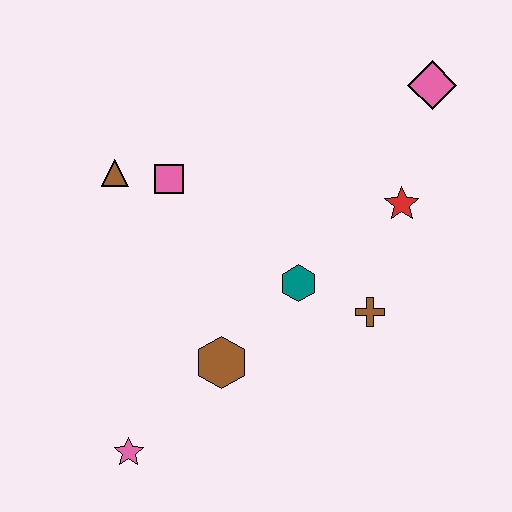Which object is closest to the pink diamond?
The red star is closest to the pink diamond.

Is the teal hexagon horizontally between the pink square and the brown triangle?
No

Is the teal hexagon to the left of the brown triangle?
No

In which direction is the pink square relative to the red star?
The pink square is to the left of the red star.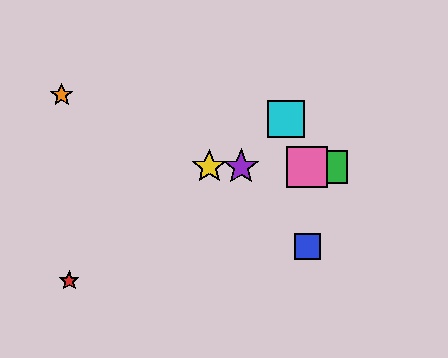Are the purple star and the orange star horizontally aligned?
No, the purple star is at y≈167 and the orange star is at y≈95.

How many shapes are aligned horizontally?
4 shapes (the green square, the yellow star, the purple star, the pink square) are aligned horizontally.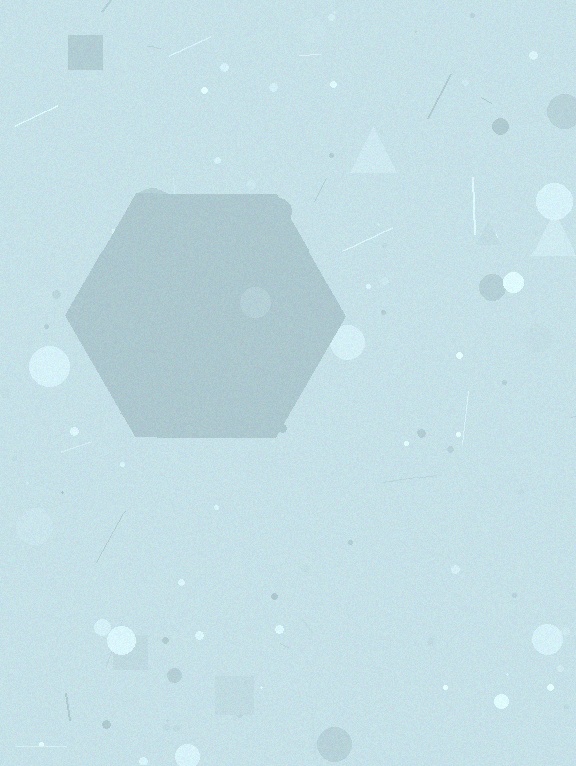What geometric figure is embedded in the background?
A hexagon is embedded in the background.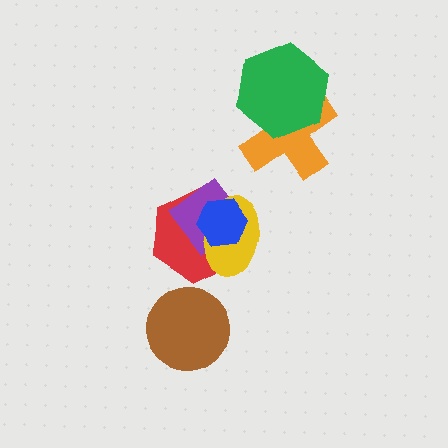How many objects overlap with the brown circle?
0 objects overlap with the brown circle.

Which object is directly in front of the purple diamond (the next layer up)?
The yellow ellipse is directly in front of the purple diamond.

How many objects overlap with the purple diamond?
3 objects overlap with the purple diamond.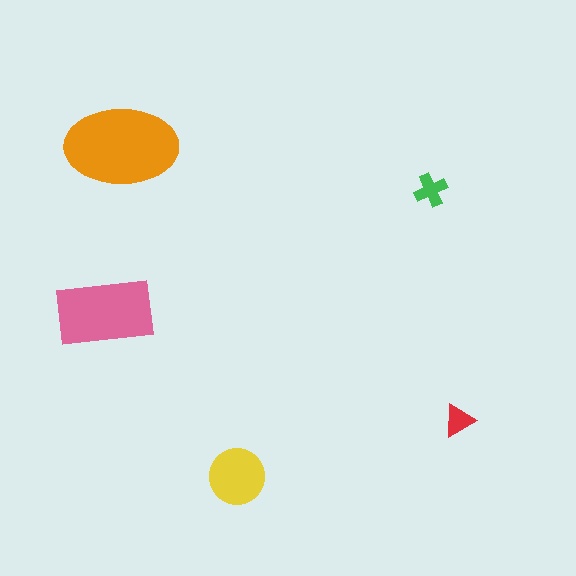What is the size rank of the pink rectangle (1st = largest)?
2nd.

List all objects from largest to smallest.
The orange ellipse, the pink rectangle, the yellow circle, the green cross, the red triangle.